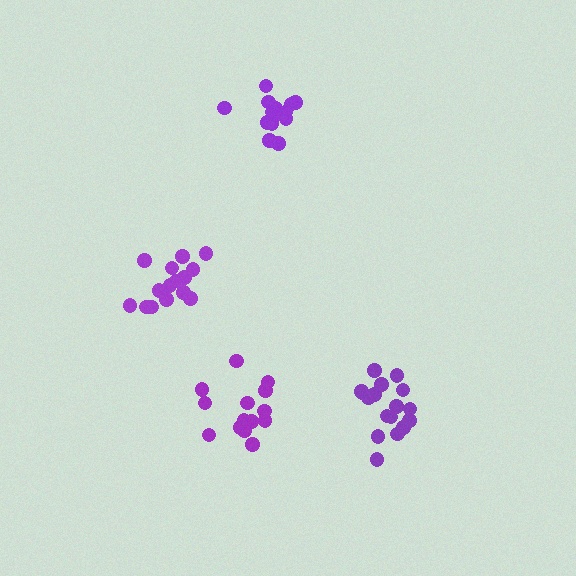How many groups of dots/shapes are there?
There are 4 groups.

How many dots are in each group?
Group 1: 14 dots, Group 2: 14 dots, Group 3: 17 dots, Group 4: 15 dots (60 total).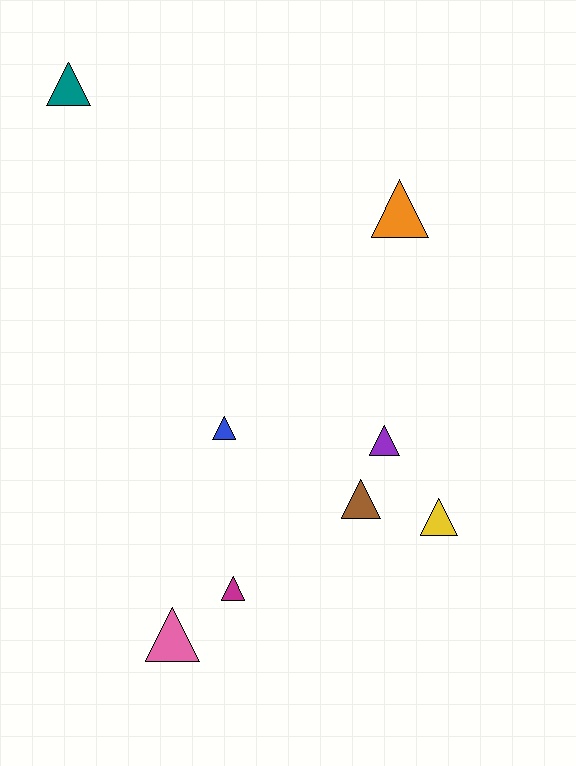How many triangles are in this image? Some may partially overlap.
There are 8 triangles.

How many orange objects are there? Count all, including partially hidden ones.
There is 1 orange object.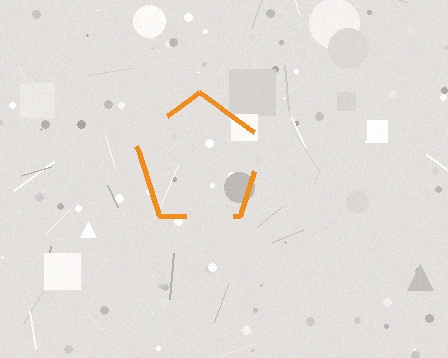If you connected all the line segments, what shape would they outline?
They would outline a pentagon.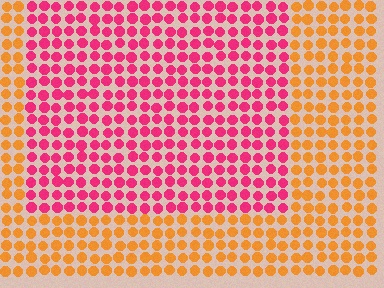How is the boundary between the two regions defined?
The boundary is defined purely by a slight shift in hue (about 55 degrees). Spacing, size, and orientation are identical on both sides.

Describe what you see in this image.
The image is filled with small orange elements in a uniform arrangement. A rectangle-shaped region is visible where the elements are tinted to a slightly different hue, forming a subtle color boundary.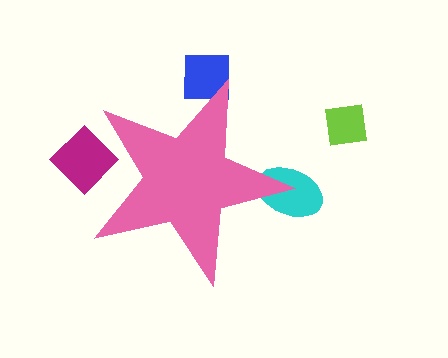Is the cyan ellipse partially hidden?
Yes, the cyan ellipse is partially hidden behind the pink star.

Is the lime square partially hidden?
No, the lime square is fully visible.